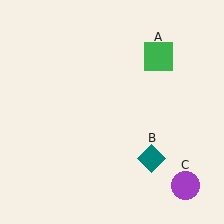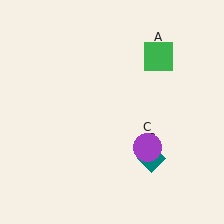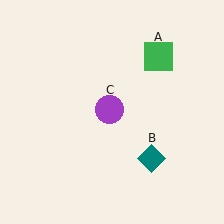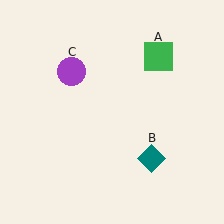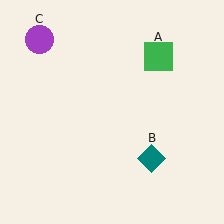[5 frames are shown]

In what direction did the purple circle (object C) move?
The purple circle (object C) moved up and to the left.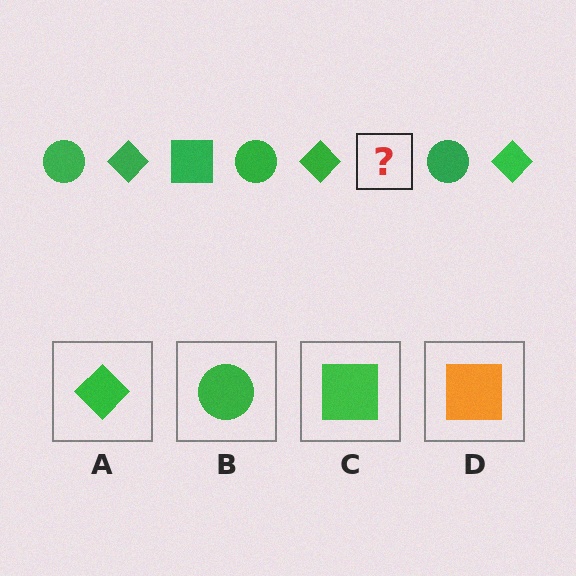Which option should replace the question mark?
Option C.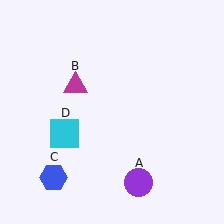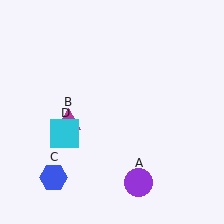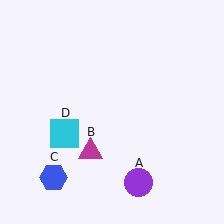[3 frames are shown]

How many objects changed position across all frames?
1 object changed position: magenta triangle (object B).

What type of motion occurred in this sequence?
The magenta triangle (object B) rotated counterclockwise around the center of the scene.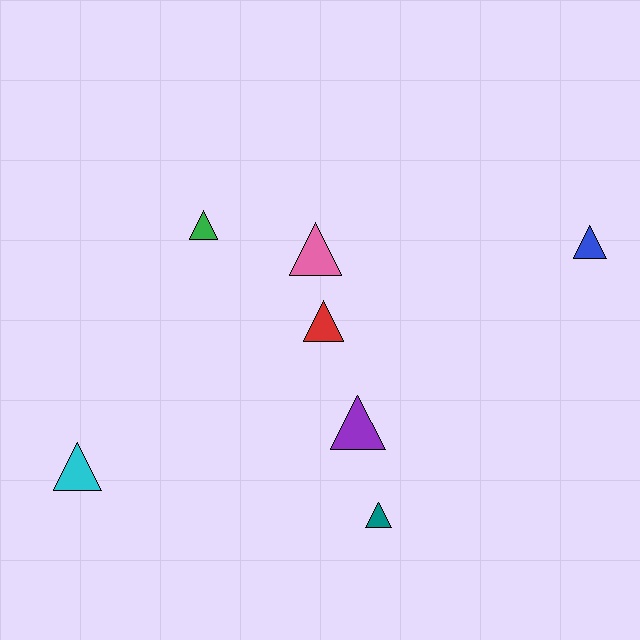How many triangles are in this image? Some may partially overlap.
There are 7 triangles.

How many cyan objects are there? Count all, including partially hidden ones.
There is 1 cyan object.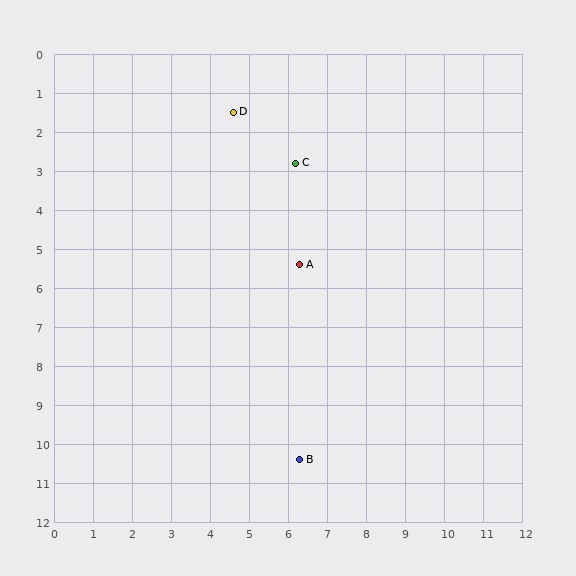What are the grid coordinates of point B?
Point B is at approximately (6.3, 10.4).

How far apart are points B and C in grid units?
Points B and C are about 7.6 grid units apart.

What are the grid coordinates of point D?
Point D is at approximately (4.6, 1.5).